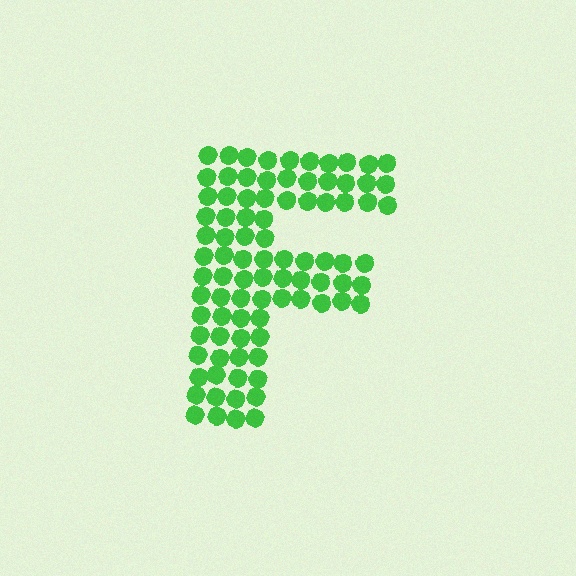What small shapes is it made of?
It is made of small circles.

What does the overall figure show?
The overall figure shows the letter F.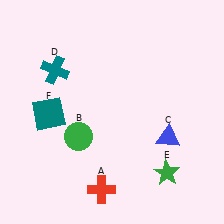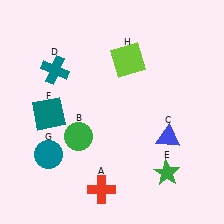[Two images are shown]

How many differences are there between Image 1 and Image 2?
There are 2 differences between the two images.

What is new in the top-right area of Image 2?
A lime square (H) was added in the top-right area of Image 2.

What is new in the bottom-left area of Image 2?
A teal circle (G) was added in the bottom-left area of Image 2.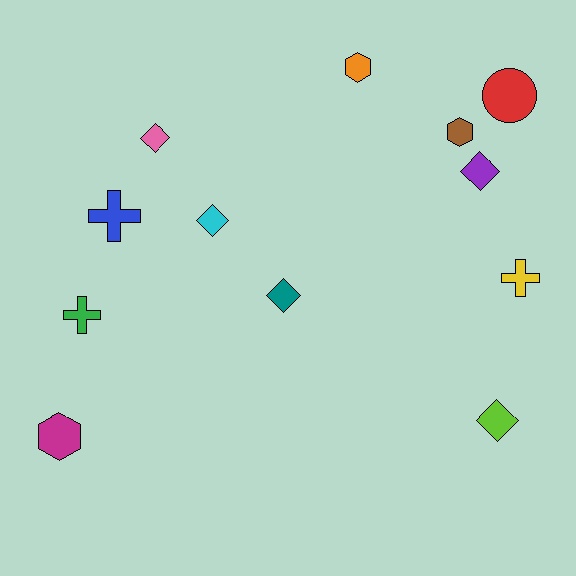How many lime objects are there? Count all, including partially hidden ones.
There is 1 lime object.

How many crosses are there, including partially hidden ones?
There are 3 crosses.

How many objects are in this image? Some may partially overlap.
There are 12 objects.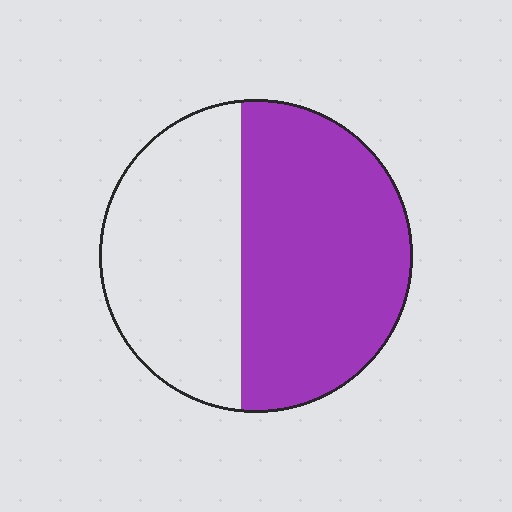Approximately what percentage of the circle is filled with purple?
Approximately 55%.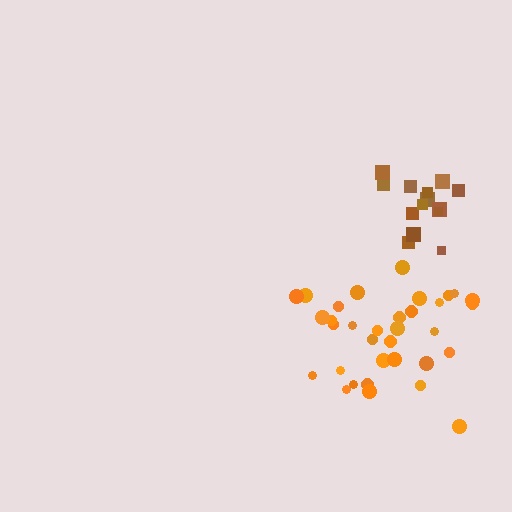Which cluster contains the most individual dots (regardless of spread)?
Orange (34).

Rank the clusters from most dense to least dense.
brown, orange.